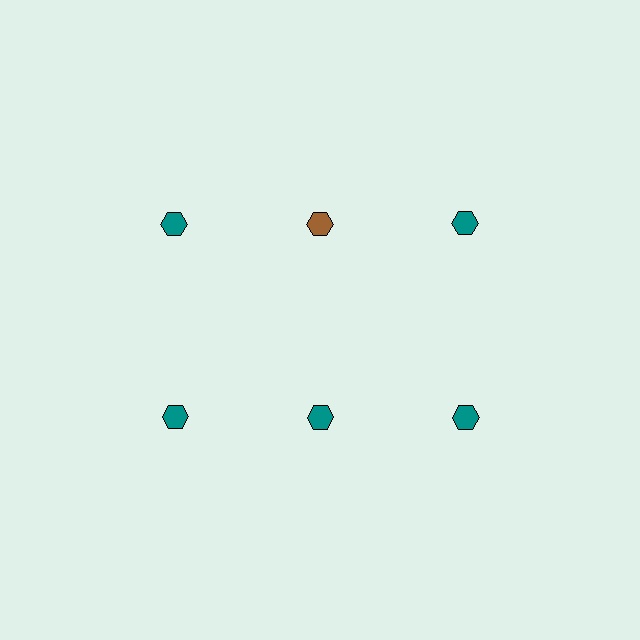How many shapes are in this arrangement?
There are 6 shapes arranged in a grid pattern.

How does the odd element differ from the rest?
It has a different color: brown instead of teal.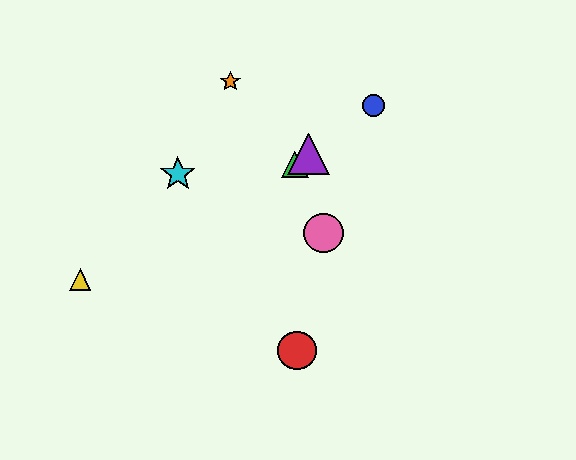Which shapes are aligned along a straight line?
The blue circle, the green triangle, the purple triangle are aligned along a straight line.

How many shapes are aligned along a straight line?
3 shapes (the blue circle, the green triangle, the purple triangle) are aligned along a straight line.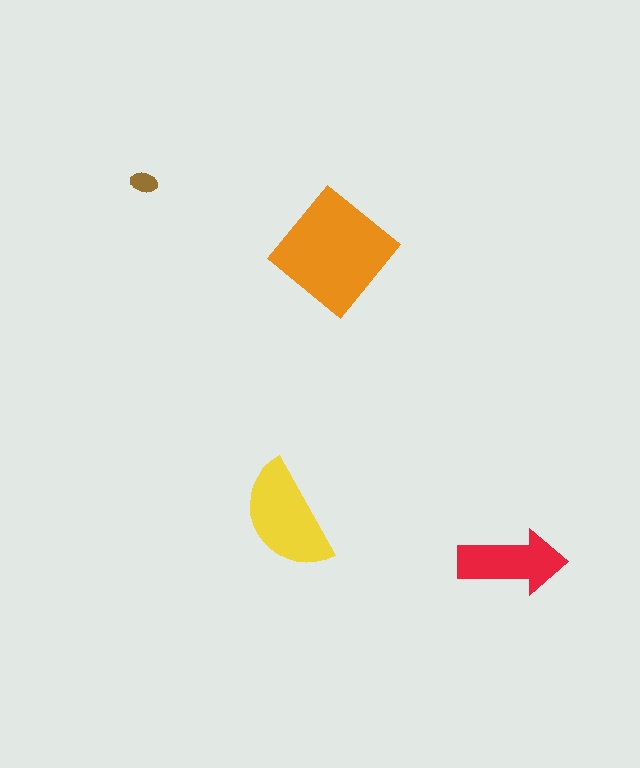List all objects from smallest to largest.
The brown ellipse, the red arrow, the yellow semicircle, the orange diamond.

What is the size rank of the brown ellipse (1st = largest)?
4th.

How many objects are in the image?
There are 4 objects in the image.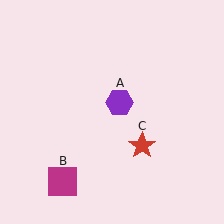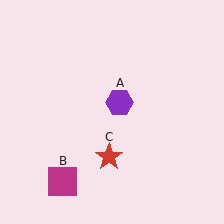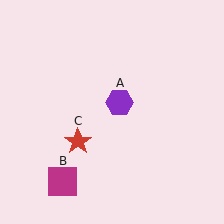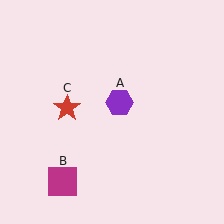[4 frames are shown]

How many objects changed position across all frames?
1 object changed position: red star (object C).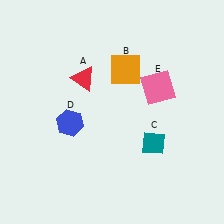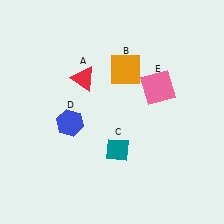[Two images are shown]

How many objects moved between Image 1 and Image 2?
1 object moved between the two images.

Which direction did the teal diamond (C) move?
The teal diamond (C) moved left.